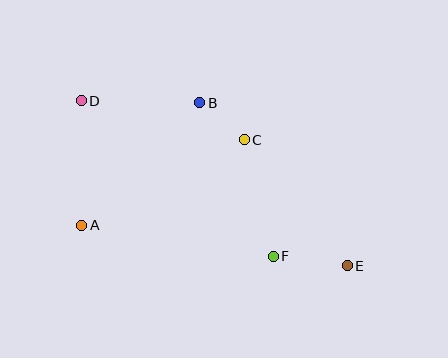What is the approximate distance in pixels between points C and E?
The distance between C and E is approximately 163 pixels.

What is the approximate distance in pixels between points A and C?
The distance between A and C is approximately 184 pixels.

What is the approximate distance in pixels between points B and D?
The distance between B and D is approximately 119 pixels.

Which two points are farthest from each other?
Points D and E are farthest from each other.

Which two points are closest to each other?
Points B and C are closest to each other.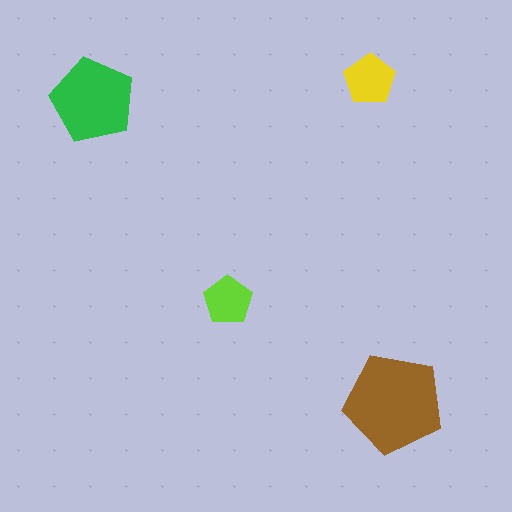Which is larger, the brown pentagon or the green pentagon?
The brown one.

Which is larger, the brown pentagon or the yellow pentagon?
The brown one.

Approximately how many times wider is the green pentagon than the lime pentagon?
About 1.5 times wider.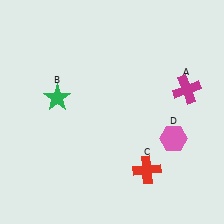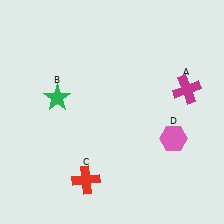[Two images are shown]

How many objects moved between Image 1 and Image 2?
1 object moved between the two images.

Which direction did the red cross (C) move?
The red cross (C) moved left.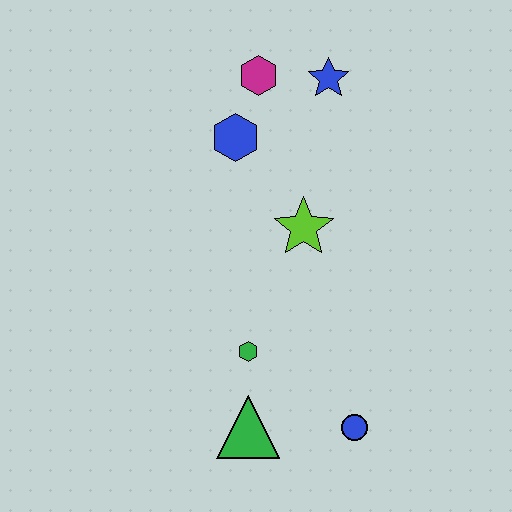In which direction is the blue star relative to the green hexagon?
The blue star is above the green hexagon.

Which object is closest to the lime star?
The blue hexagon is closest to the lime star.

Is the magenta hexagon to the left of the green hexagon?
No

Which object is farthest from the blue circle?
The magenta hexagon is farthest from the blue circle.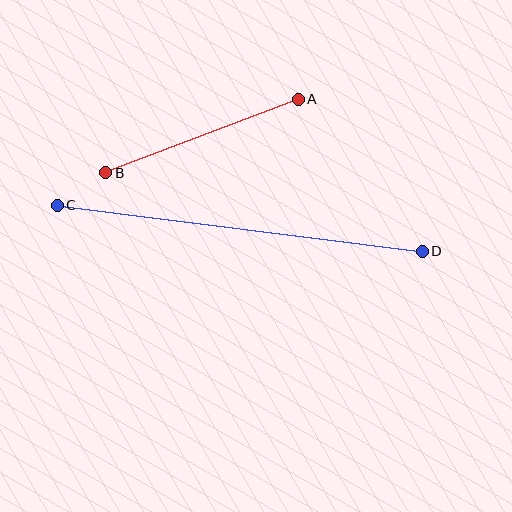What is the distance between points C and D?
The distance is approximately 368 pixels.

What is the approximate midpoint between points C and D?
The midpoint is at approximately (240, 228) pixels.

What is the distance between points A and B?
The distance is approximately 206 pixels.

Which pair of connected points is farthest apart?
Points C and D are farthest apart.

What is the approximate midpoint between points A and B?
The midpoint is at approximately (202, 136) pixels.